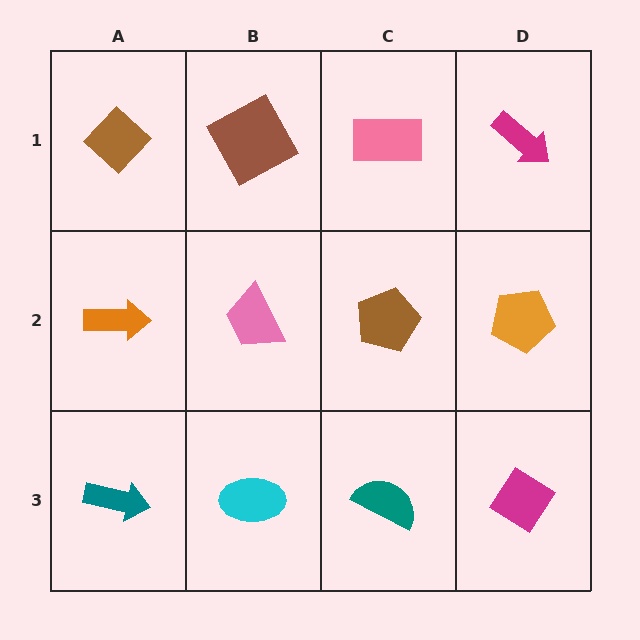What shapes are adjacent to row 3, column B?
A pink trapezoid (row 2, column B), a teal arrow (row 3, column A), a teal semicircle (row 3, column C).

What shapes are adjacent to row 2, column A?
A brown diamond (row 1, column A), a teal arrow (row 3, column A), a pink trapezoid (row 2, column B).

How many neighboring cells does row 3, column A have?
2.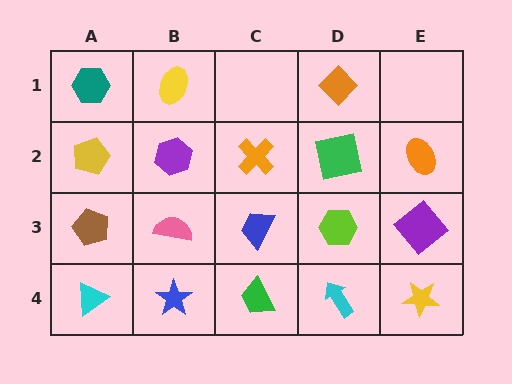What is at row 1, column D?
An orange diamond.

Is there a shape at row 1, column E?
No, that cell is empty.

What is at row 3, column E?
A purple diamond.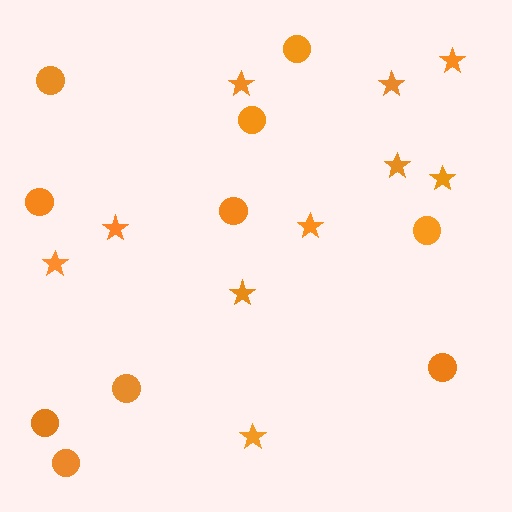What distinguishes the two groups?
There are 2 groups: one group of stars (10) and one group of circles (10).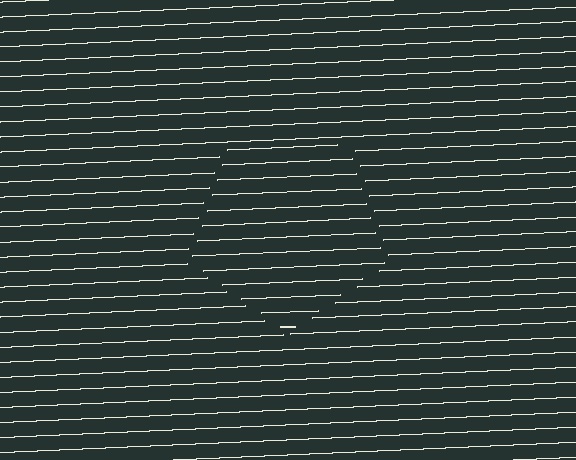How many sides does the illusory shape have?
5 sides — the line-ends trace a pentagon.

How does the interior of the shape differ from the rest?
The interior of the shape contains the same grating, shifted by half a period — the contour is defined by the phase discontinuity where line-ends from the inner and outer gratings abut.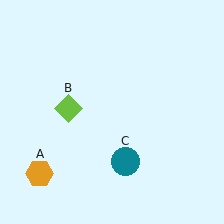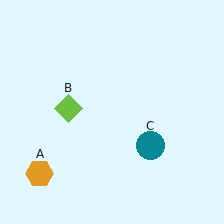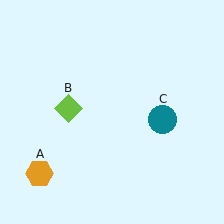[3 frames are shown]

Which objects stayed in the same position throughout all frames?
Orange hexagon (object A) and lime diamond (object B) remained stationary.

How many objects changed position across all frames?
1 object changed position: teal circle (object C).